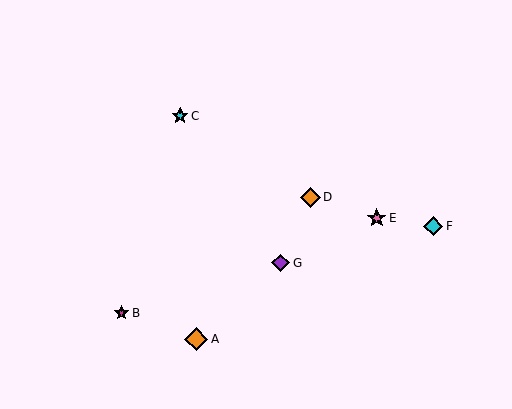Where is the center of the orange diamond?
The center of the orange diamond is at (310, 197).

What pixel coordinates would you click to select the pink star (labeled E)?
Click at (377, 218) to select the pink star E.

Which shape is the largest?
The orange diamond (labeled A) is the largest.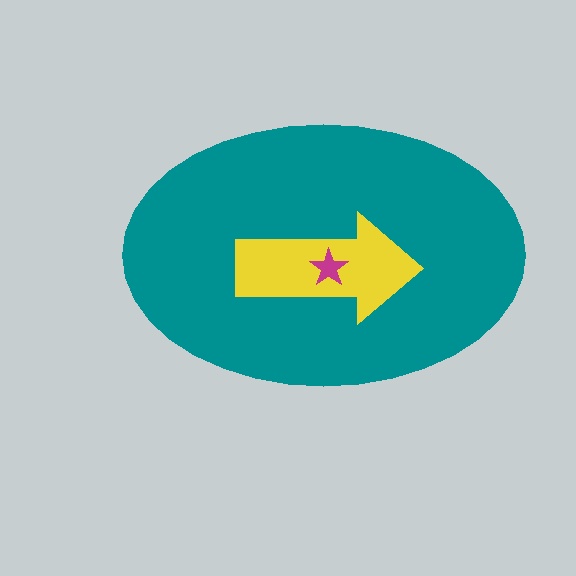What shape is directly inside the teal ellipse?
The yellow arrow.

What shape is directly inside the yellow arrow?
The magenta star.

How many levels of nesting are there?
3.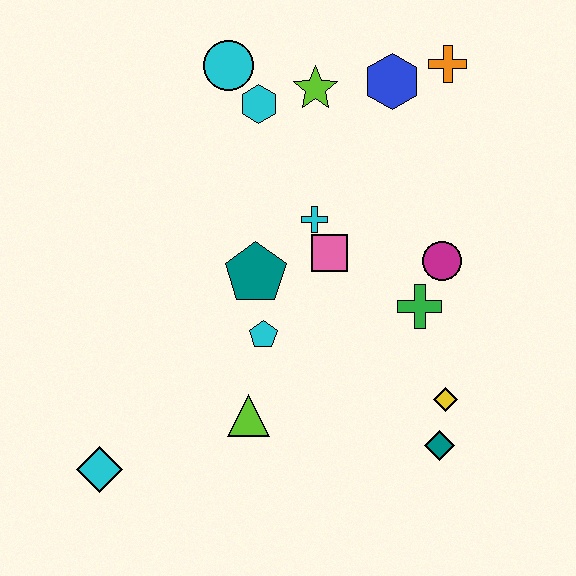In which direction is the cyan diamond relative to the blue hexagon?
The cyan diamond is below the blue hexagon.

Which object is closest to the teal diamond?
The yellow diamond is closest to the teal diamond.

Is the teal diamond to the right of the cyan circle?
Yes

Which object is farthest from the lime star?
The cyan diamond is farthest from the lime star.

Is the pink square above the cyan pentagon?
Yes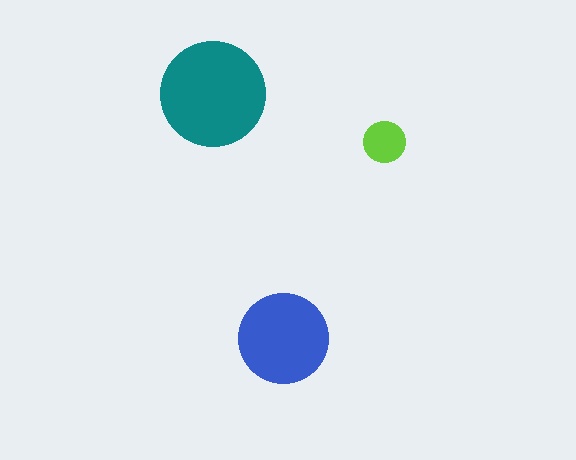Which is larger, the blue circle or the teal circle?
The teal one.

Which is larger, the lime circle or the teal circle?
The teal one.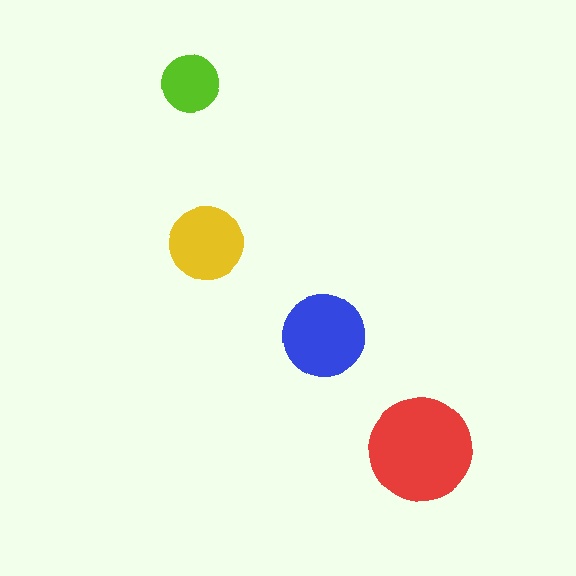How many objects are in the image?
There are 4 objects in the image.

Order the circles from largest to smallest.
the red one, the blue one, the yellow one, the lime one.